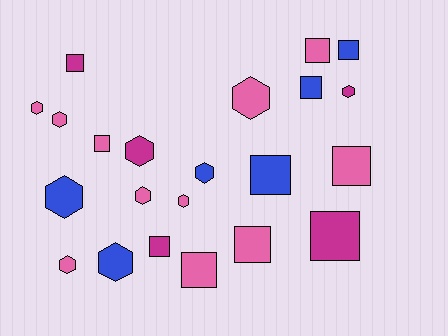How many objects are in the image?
There are 22 objects.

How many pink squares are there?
There are 5 pink squares.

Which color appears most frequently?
Pink, with 11 objects.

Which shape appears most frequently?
Square, with 11 objects.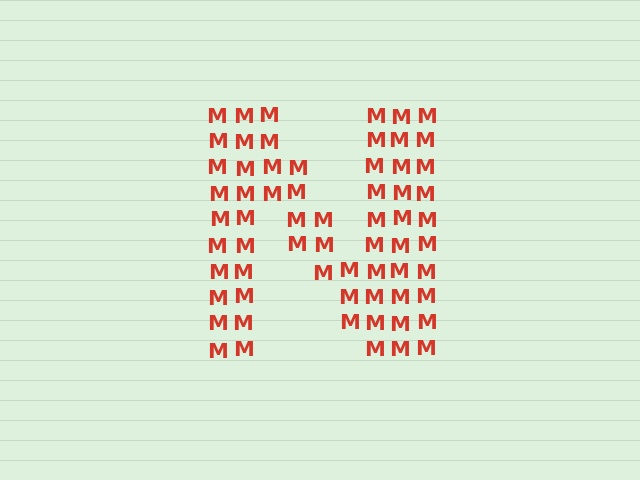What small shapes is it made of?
It is made of small letter M's.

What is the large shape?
The large shape is the letter N.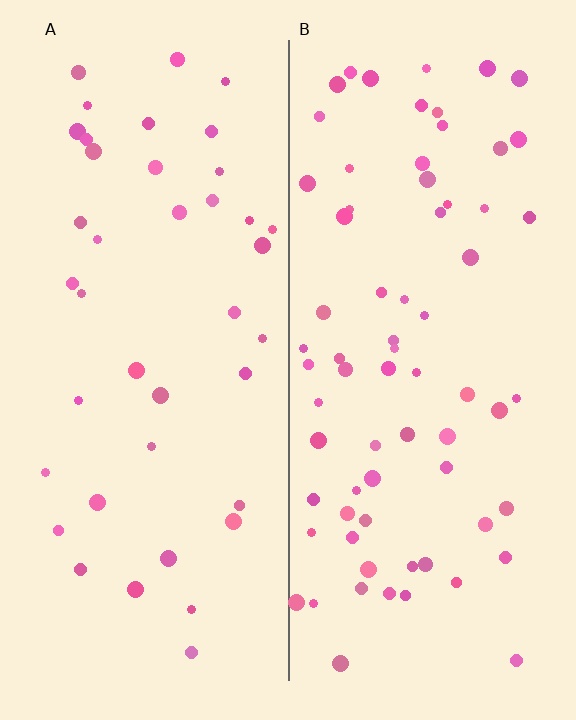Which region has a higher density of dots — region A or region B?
B (the right).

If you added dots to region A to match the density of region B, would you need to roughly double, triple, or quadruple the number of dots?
Approximately double.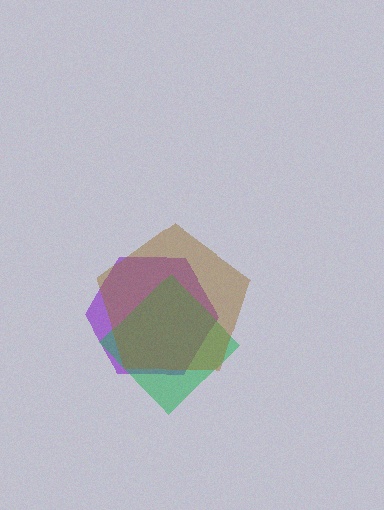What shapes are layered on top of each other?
The layered shapes are: a purple hexagon, a green diamond, a brown pentagon.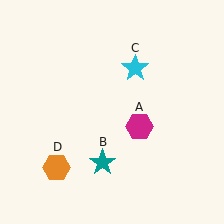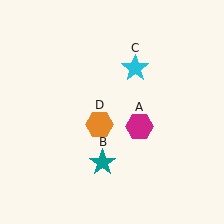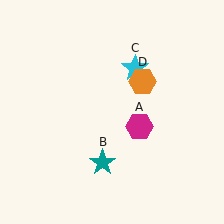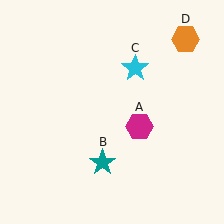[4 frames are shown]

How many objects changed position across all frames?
1 object changed position: orange hexagon (object D).